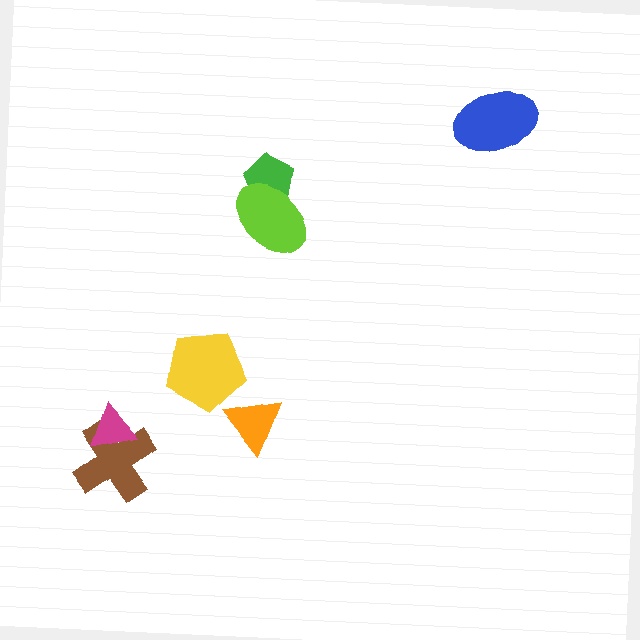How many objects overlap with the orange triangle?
0 objects overlap with the orange triangle.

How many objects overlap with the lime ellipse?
1 object overlaps with the lime ellipse.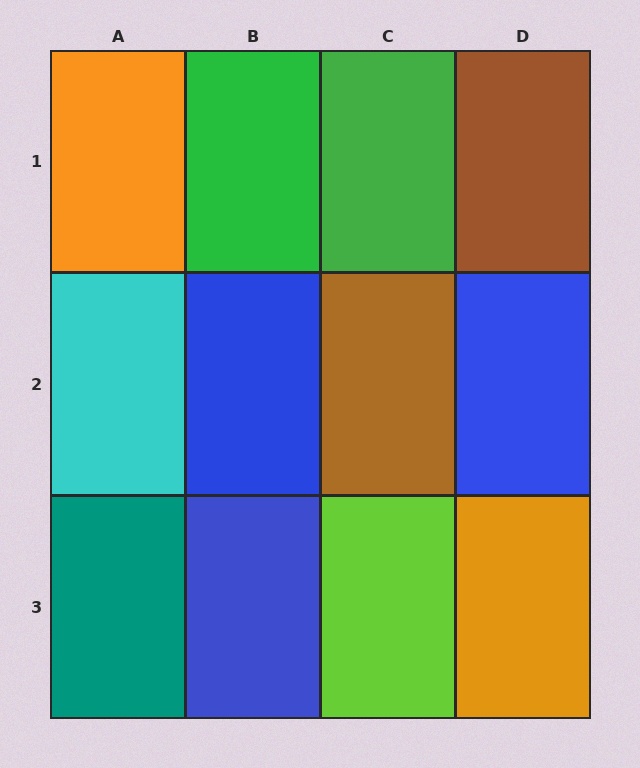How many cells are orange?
2 cells are orange.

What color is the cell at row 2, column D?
Blue.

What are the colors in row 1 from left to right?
Orange, green, green, brown.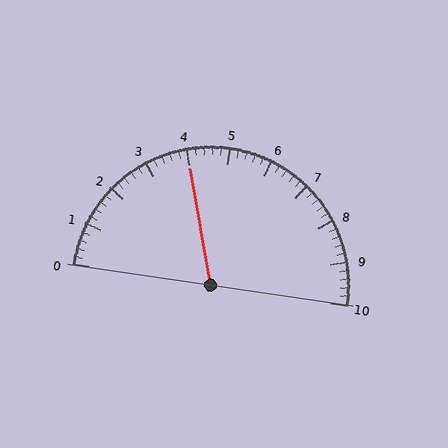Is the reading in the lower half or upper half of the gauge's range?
The reading is in the lower half of the range (0 to 10).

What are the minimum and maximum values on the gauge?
The gauge ranges from 0 to 10.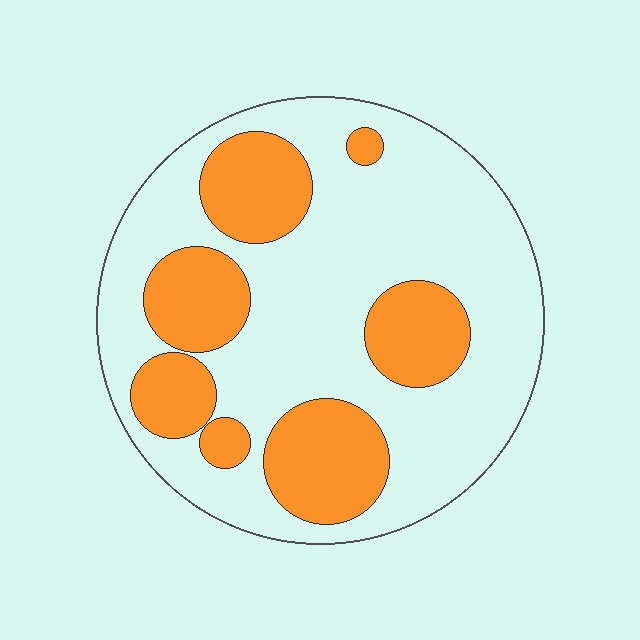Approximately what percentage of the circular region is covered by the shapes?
Approximately 30%.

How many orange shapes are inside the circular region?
7.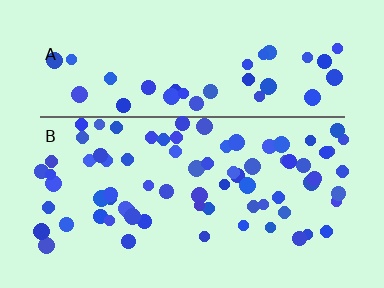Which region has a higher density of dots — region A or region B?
B (the bottom).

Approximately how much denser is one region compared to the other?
Approximately 1.9× — region B over region A.